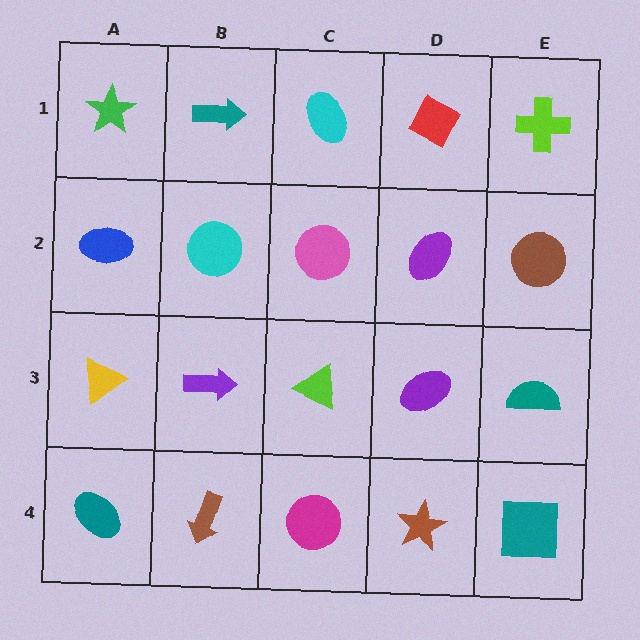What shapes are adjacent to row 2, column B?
A teal arrow (row 1, column B), a purple arrow (row 3, column B), a blue ellipse (row 2, column A), a pink circle (row 2, column C).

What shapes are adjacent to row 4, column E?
A teal semicircle (row 3, column E), a brown star (row 4, column D).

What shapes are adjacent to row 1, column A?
A blue ellipse (row 2, column A), a teal arrow (row 1, column B).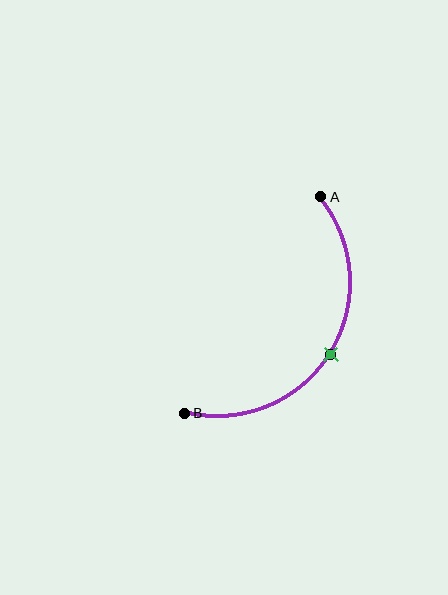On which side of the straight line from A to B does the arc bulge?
The arc bulges to the right of the straight line connecting A and B.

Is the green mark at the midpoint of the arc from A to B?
Yes. The green mark lies on the arc at equal arc-length from both A and B — it is the arc midpoint.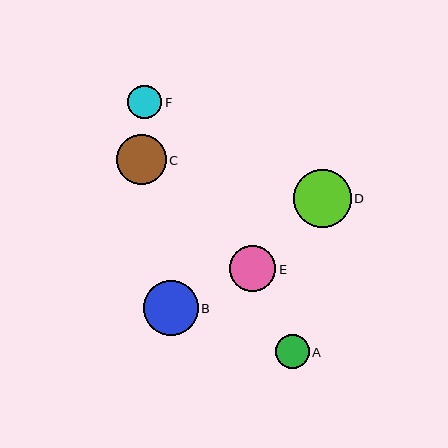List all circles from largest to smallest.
From largest to smallest: D, B, C, E, F, A.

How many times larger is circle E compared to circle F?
Circle E is approximately 1.4 times the size of circle F.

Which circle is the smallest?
Circle A is the smallest with a size of approximately 34 pixels.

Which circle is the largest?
Circle D is the largest with a size of approximately 58 pixels.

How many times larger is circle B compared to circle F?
Circle B is approximately 1.6 times the size of circle F.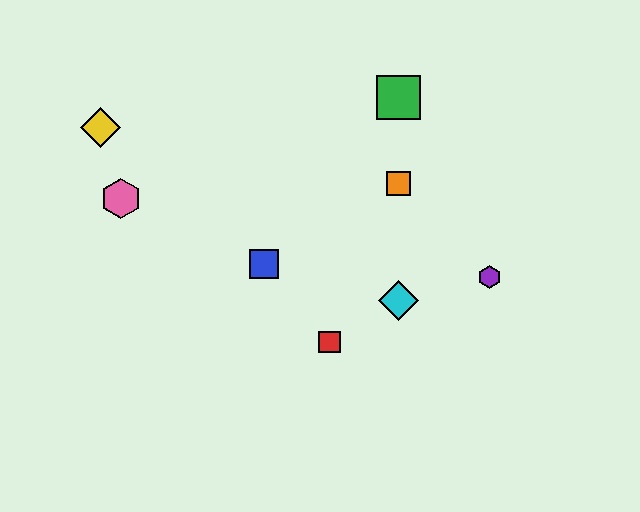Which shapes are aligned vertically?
The green square, the orange square, the cyan diamond are aligned vertically.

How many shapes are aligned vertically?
3 shapes (the green square, the orange square, the cyan diamond) are aligned vertically.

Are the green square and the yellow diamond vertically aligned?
No, the green square is at x≈398 and the yellow diamond is at x≈100.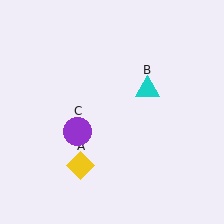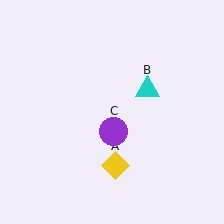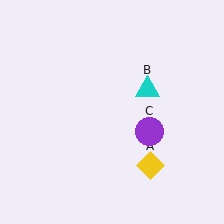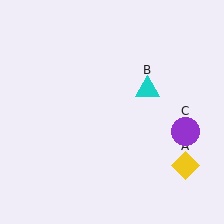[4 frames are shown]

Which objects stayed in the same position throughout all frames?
Cyan triangle (object B) remained stationary.